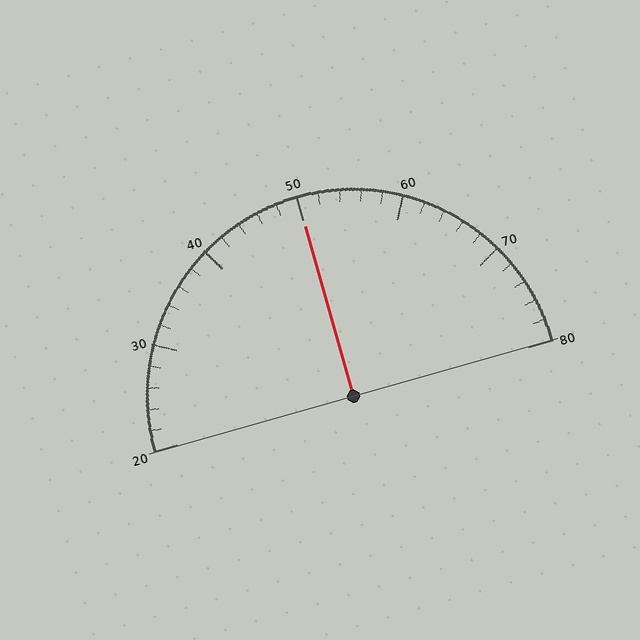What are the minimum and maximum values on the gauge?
The gauge ranges from 20 to 80.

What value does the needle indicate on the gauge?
The needle indicates approximately 50.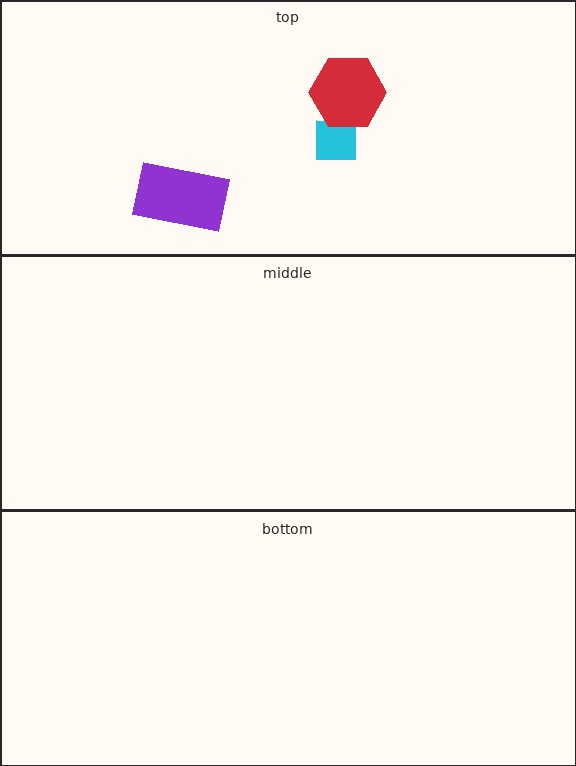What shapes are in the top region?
The cyan square, the purple rectangle, the red hexagon.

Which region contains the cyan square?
The top region.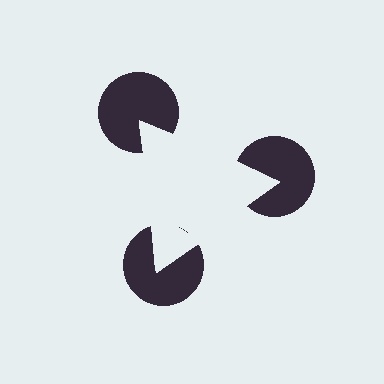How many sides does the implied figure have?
3 sides.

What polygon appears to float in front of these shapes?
An illusory triangle — its edges are inferred from the aligned wedge cuts in the pac-man discs, not physically drawn.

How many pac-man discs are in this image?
There are 3 — one at each vertex of the illusory triangle.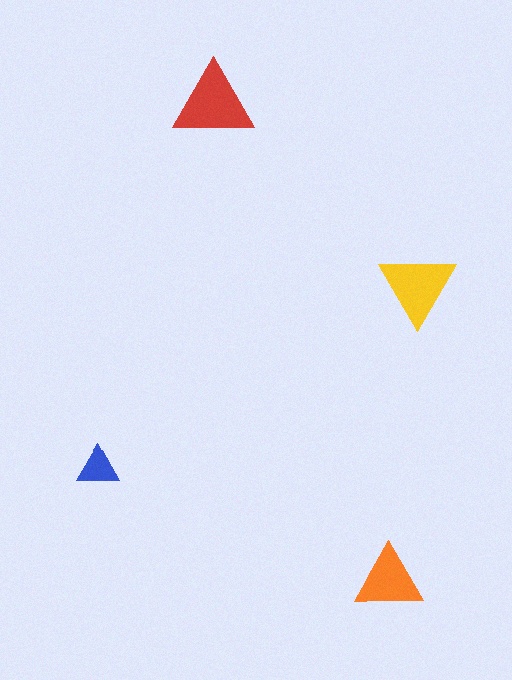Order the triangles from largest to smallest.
the red one, the yellow one, the orange one, the blue one.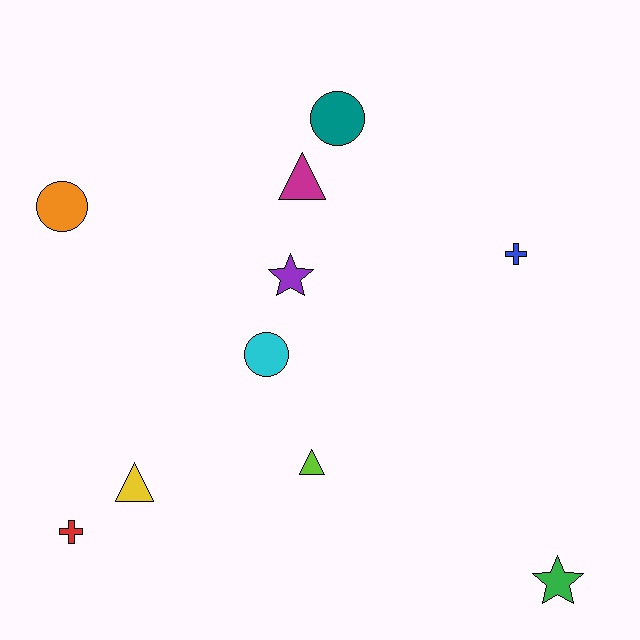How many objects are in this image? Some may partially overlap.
There are 10 objects.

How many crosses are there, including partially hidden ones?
There are 2 crosses.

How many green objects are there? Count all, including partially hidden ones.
There is 1 green object.